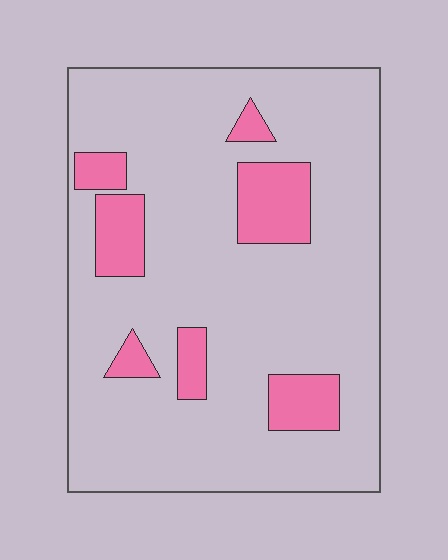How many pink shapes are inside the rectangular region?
7.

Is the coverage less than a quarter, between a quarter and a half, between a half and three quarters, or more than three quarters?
Less than a quarter.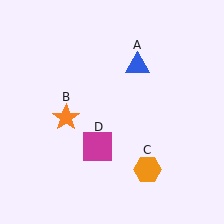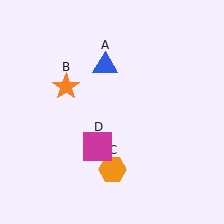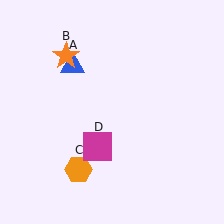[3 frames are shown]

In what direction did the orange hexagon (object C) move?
The orange hexagon (object C) moved left.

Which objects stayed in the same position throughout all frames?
Magenta square (object D) remained stationary.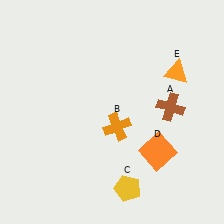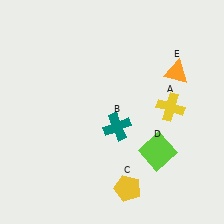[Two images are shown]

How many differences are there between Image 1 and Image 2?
There are 3 differences between the two images.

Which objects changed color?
A changed from brown to yellow. B changed from orange to teal. D changed from orange to lime.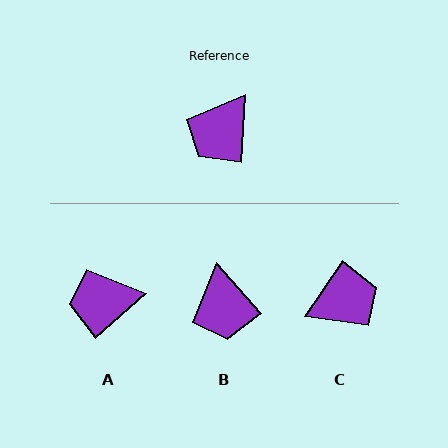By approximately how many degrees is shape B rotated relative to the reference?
Approximately 45 degrees counter-clockwise.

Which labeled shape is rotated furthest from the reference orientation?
C, about 149 degrees away.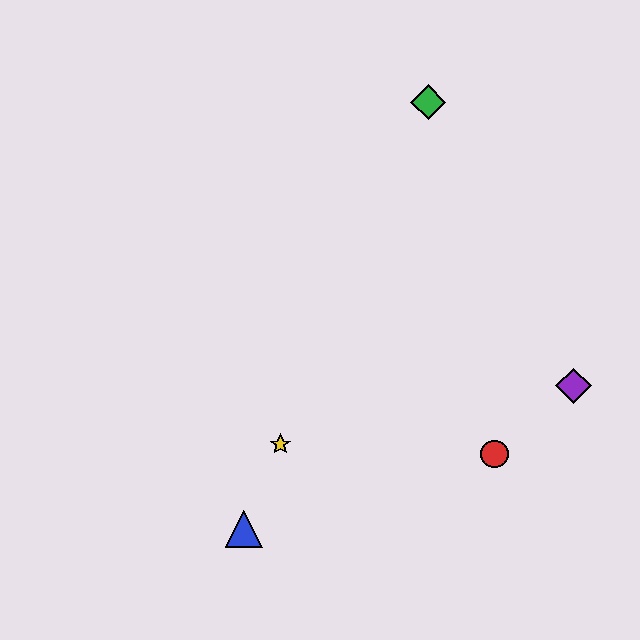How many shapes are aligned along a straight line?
3 shapes (the blue triangle, the green diamond, the yellow star) are aligned along a straight line.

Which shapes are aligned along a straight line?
The blue triangle, the green diamond, the yellow star are aligned along a straight line.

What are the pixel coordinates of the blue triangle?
The blue triangle is at (244, 529).